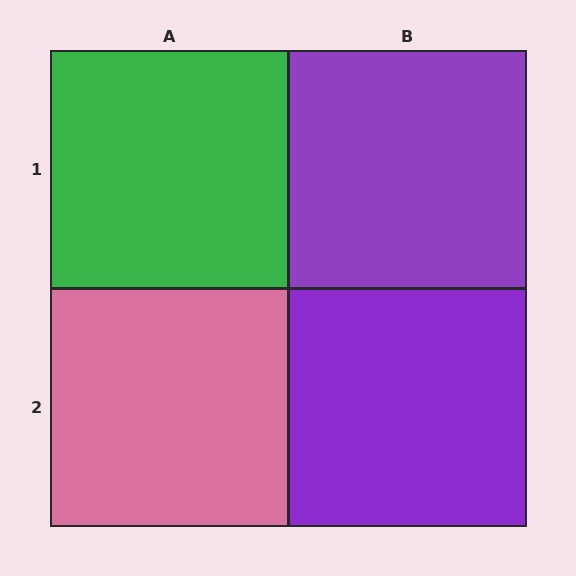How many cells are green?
1 cell is green.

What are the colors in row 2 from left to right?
Pink, purple.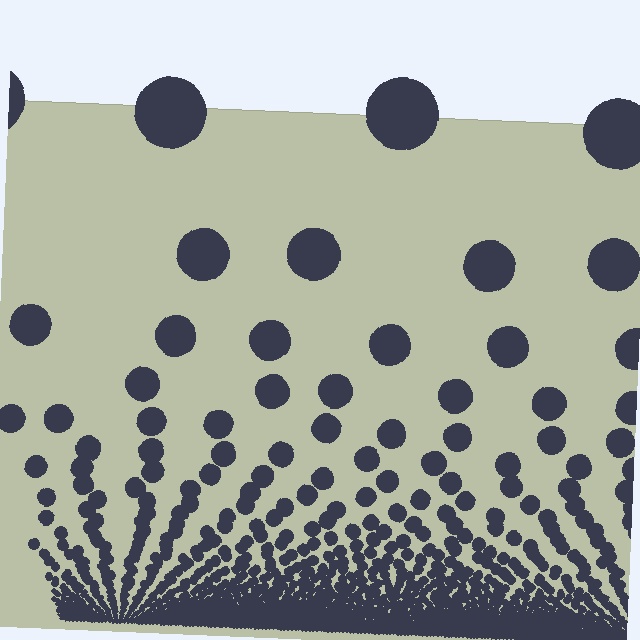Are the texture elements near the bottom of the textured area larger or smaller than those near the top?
Smaller. The gradient is inverted — elements near the bottom are smaller and denser.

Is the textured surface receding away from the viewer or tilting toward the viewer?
The surface appears to tilt toward the viewer. Texture elements get larger and sparser toward the top.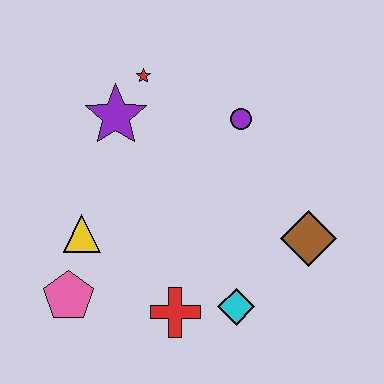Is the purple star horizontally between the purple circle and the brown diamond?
No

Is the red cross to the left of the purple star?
No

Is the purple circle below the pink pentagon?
No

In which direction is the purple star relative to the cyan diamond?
The purple star is above the cyan diamond.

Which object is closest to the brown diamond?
The cyan diamond is closest to the brown diamond.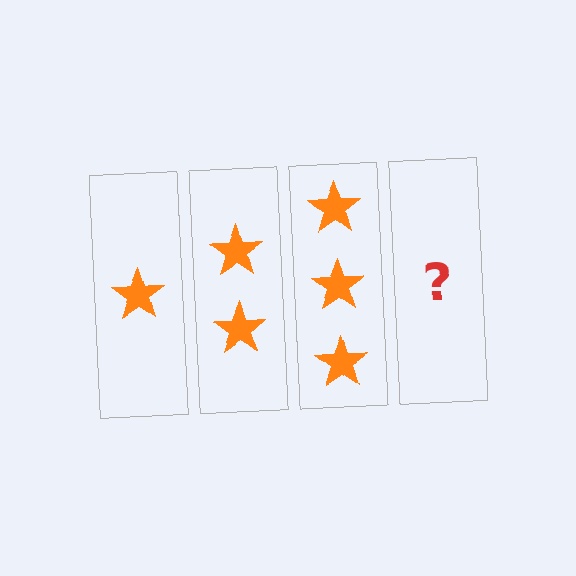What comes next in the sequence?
The next element should be 4 stars.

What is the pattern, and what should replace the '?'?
The pattern is that each step adds one more star. The '?' should be 4 stars.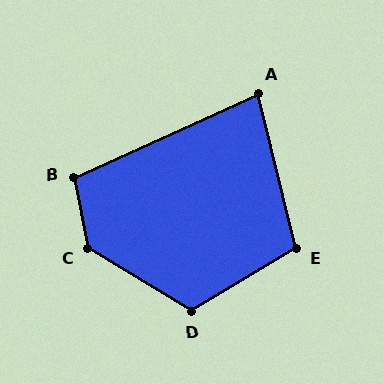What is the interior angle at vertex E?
Approximately 107 degrees (obtuse).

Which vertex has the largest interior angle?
C, at approximately 132 degrees.